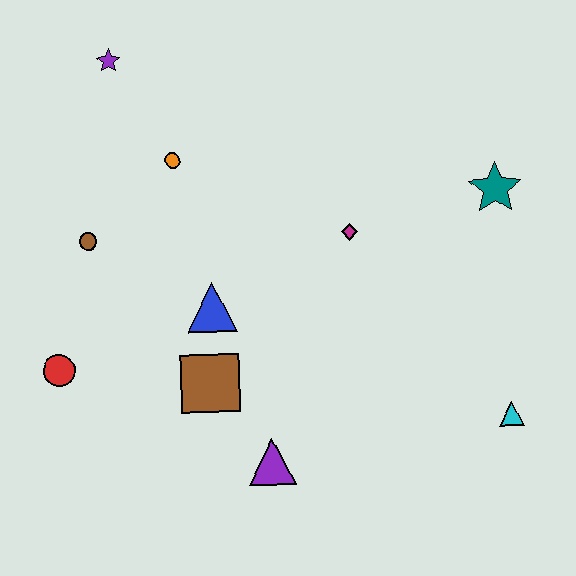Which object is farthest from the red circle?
The teal star is farthest from the red circle.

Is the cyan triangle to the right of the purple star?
Yes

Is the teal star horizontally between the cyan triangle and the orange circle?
Yes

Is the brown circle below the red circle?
No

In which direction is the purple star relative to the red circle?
The purple star is above the red circle.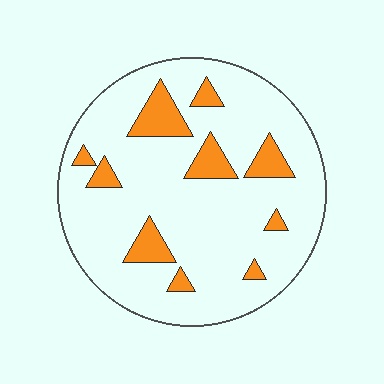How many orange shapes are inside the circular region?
10.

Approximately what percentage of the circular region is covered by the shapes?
Approximately 15%.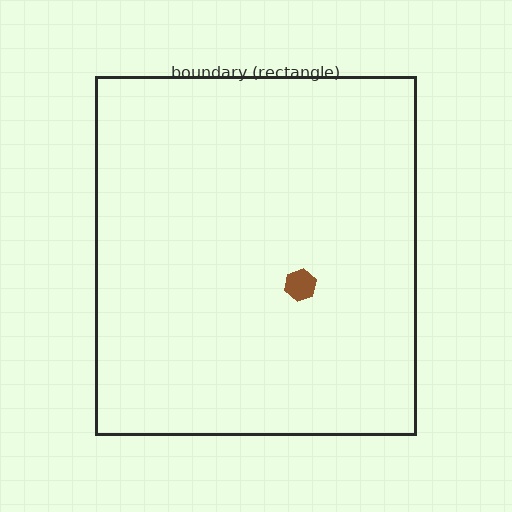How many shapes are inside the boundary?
1 inside, 0 outside.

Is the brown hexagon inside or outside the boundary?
Inside.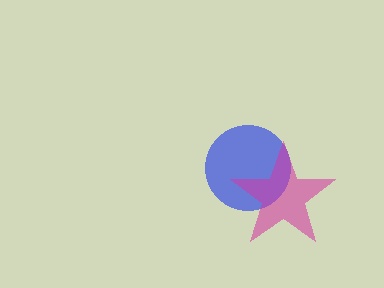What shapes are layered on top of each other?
The layered shapes are: a blue circle, a magenta star.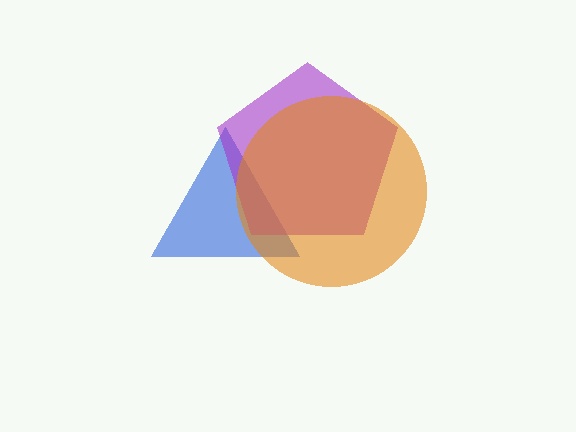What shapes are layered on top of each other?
The layered shapes are: a blue triangle, a purple pentagon, an orange circle.